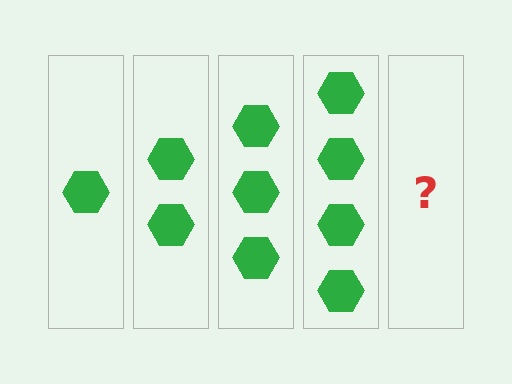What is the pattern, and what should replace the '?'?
The pattern is that each step adds one more hexagon. The '?' should be 5 hexagons.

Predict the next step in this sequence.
The next step is 5 hexagons.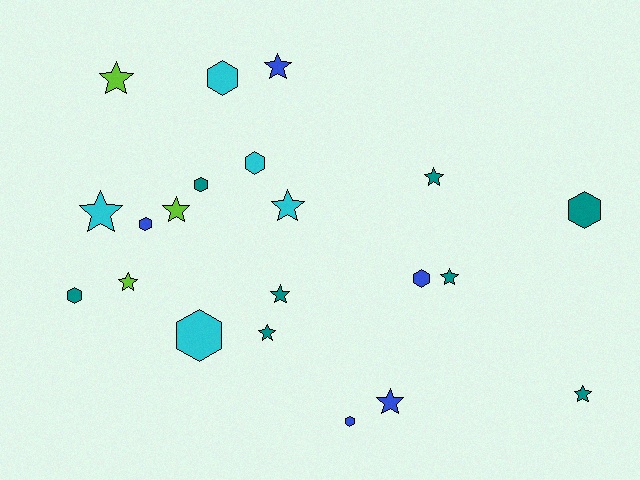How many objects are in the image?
There are 21 objects.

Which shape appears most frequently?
Star, with 12 objects.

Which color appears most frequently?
Teal, with 8 objects.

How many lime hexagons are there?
There are no lime hexagons.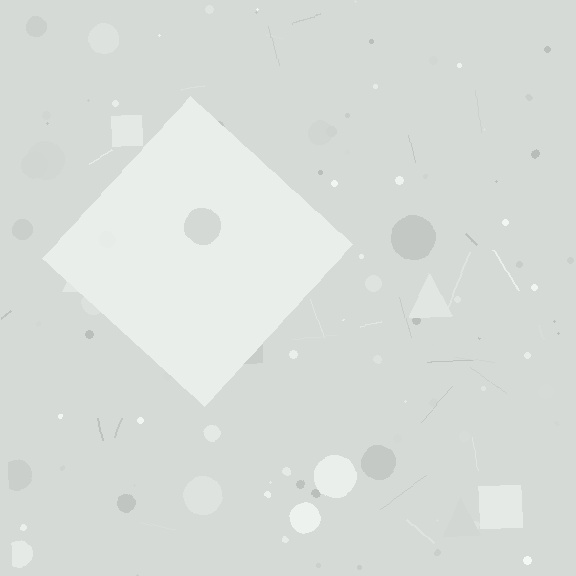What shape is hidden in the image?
A diamond is hidden in the image.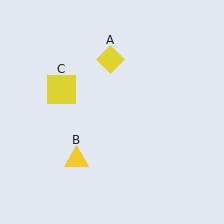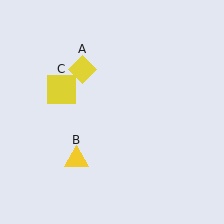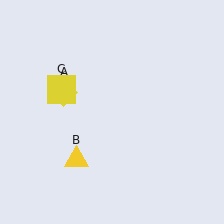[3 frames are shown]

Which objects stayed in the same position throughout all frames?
Yellow triangle (object B) and yellow square (object C) remained stationary.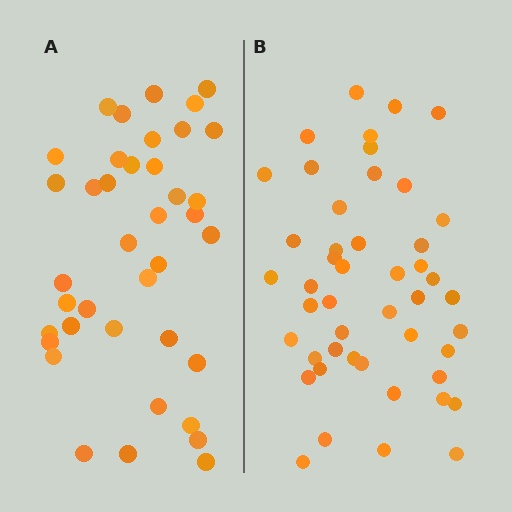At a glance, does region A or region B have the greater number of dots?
Region B (the right region) has more dots.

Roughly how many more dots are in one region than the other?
Region B has roughly 8 or so more dots than region A.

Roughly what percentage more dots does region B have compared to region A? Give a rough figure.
About 20% more.